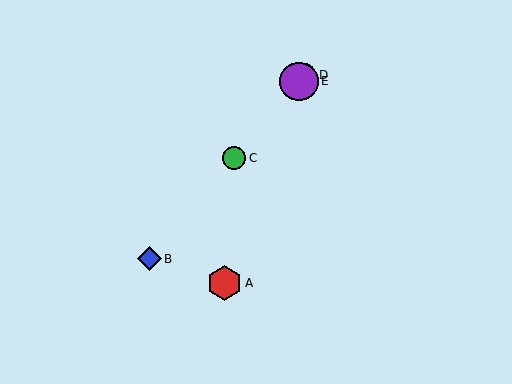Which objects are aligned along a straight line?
Objects B, C, D, E are aligned along a straight line.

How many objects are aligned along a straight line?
4 objects (B, C, D, E) are aligned along a straight line.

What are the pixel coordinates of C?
Object C is at (234, 158).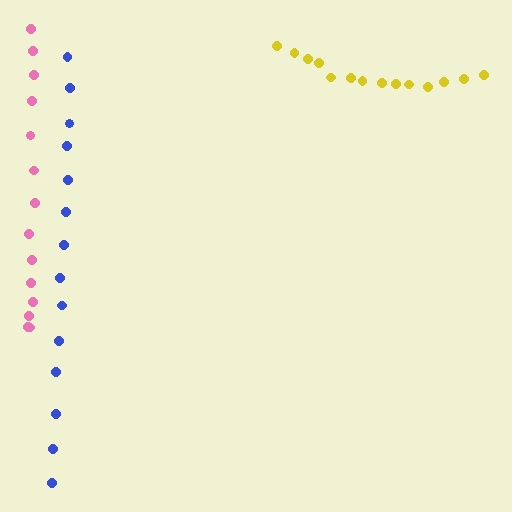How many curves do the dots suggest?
There are 3 distinct paths.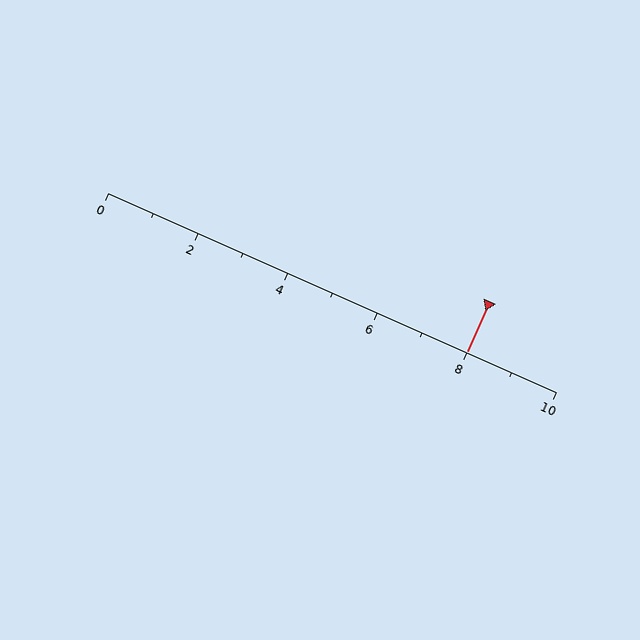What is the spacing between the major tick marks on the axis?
The major ticks are spaced 2 apart.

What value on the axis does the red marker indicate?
The marker indicates approximately 8.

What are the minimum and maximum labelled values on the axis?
The axis runs from 0 to 10.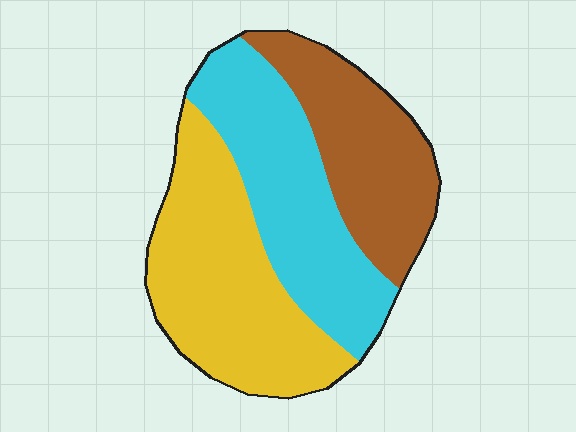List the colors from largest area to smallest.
From largest to smallest: yellow, cyan, brown.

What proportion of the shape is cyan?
Cyan covers about 35% of the shape.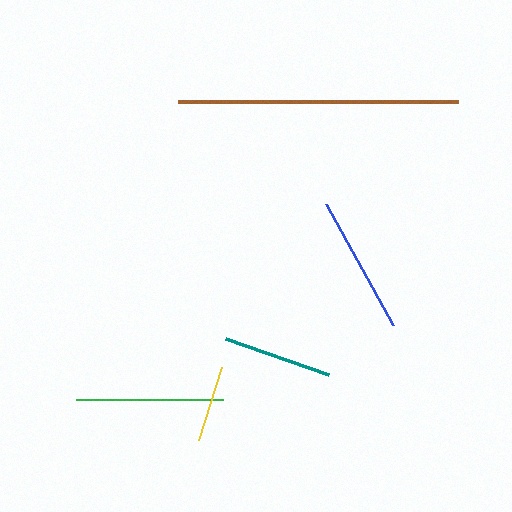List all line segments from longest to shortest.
From longest to shortest: brown, green, blue, teal, yellow.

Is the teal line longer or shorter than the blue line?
The blue line is longer than the teal line.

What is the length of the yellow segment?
The yellow segment is approximately 76 pixels long.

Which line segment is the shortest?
The yellow line is the shortest at approximately 76 pixels.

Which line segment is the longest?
The brown line is the longest at approximately 280 pixels.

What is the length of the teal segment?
The teal segment is approximately 109 pixels long.